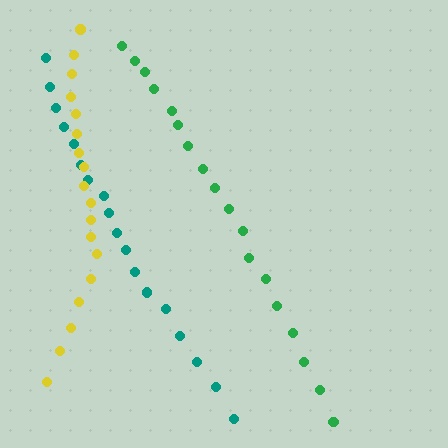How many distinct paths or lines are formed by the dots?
There are 3 distinct paths.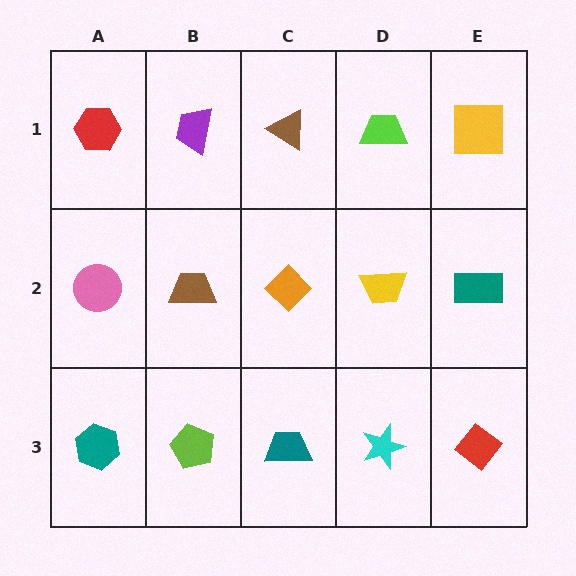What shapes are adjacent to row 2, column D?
A lime trapezoid (row 1, column D), a cyan star (row 3, column D), an orange diamond (row 2, column C), a teal rectangle (row 2, column E).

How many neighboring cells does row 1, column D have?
3.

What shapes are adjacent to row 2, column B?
A purple trapezoid (row 1, column B), a lime pentagon (row 3, column B), a pink circle (row 2, column A), an orange diamond (row 2, column C).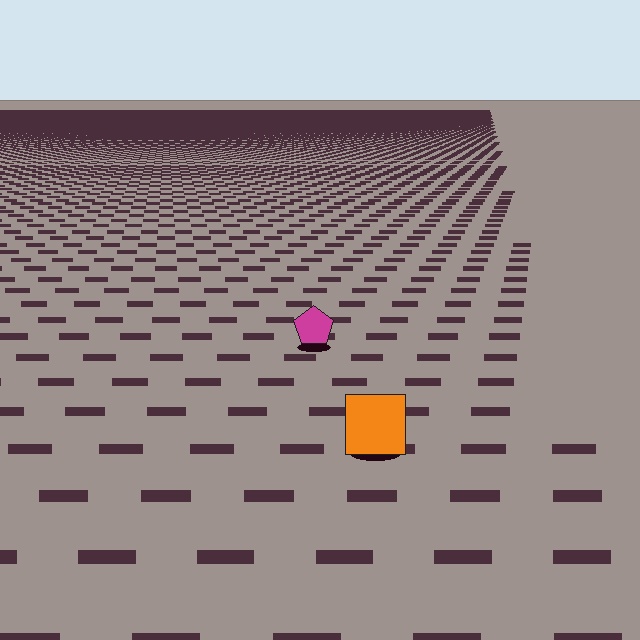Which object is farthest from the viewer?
The magenta pentagon is farthest from the viewer. It appears smaller and the ground texture around it is denser.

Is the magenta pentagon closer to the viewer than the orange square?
No. The orange square is closer — you can tell from the texture gradient: the ground texture is coarser near it.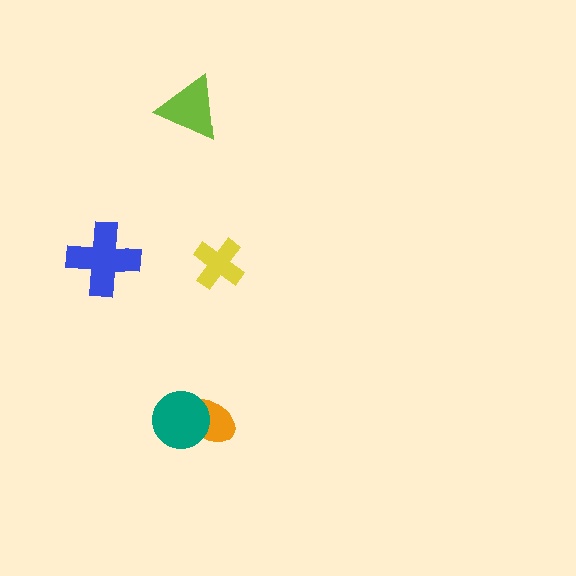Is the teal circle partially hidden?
No, no other shape covers it.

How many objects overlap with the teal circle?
1 object overlaps with the teal circle.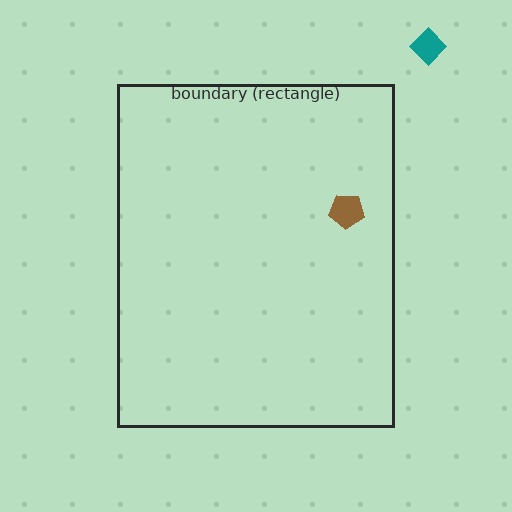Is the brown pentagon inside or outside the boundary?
Inside.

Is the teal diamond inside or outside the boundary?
Outside.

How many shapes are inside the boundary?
1 inside, 1 outside.